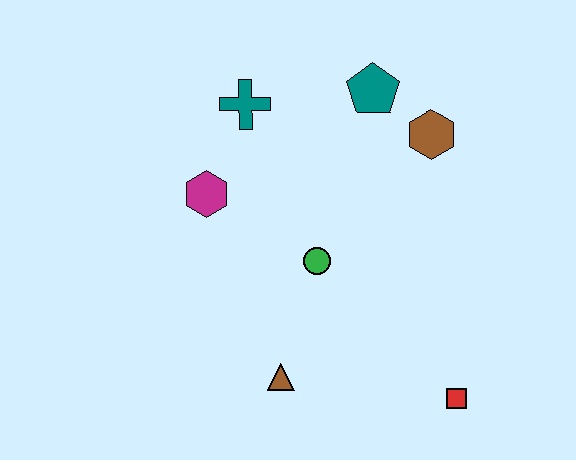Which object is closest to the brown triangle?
The green circle is closest to the brown triangle.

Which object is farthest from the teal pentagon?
The red square is farthest from the teal pentagon.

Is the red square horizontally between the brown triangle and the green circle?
No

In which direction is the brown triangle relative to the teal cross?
The brown triangle is below the teal cross.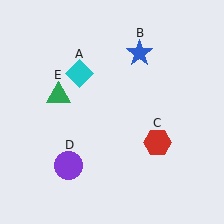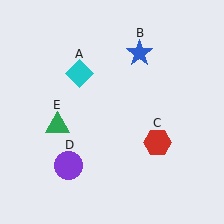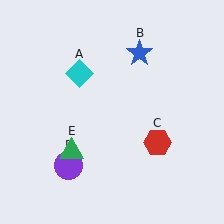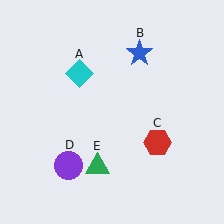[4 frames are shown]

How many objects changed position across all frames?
1 object changed position: green triangle (object E).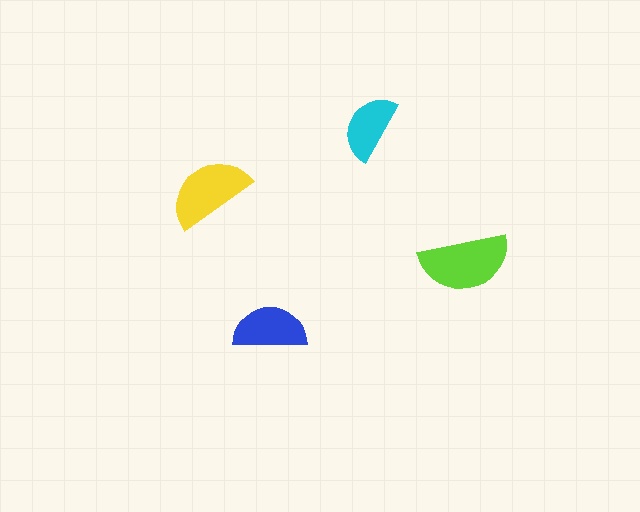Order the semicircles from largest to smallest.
the lime one, the yellow one, the blue one, the cyan one.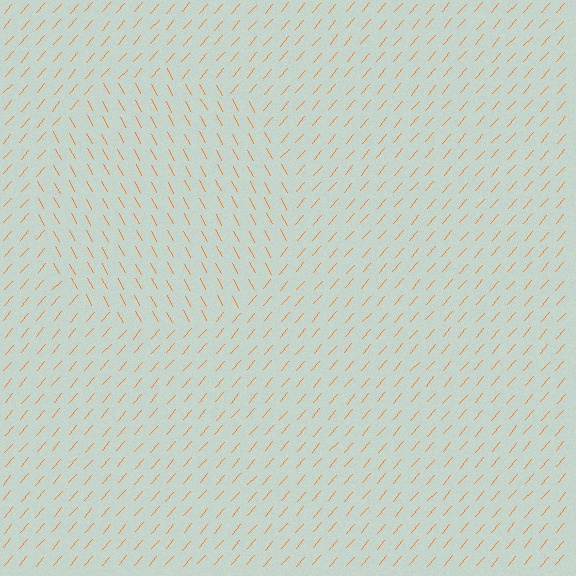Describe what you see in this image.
The image is filled with small orange line segments. A circle region in the image has lines oriented differently from the surrounding lines, creating a visible texture boundary.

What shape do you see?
I see a circle.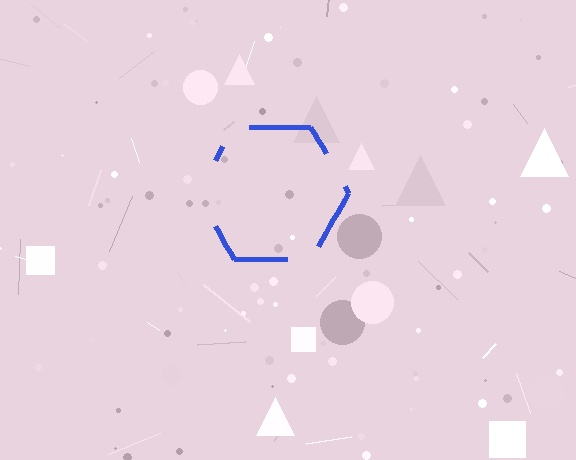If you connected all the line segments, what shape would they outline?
They would outline a hexagon.